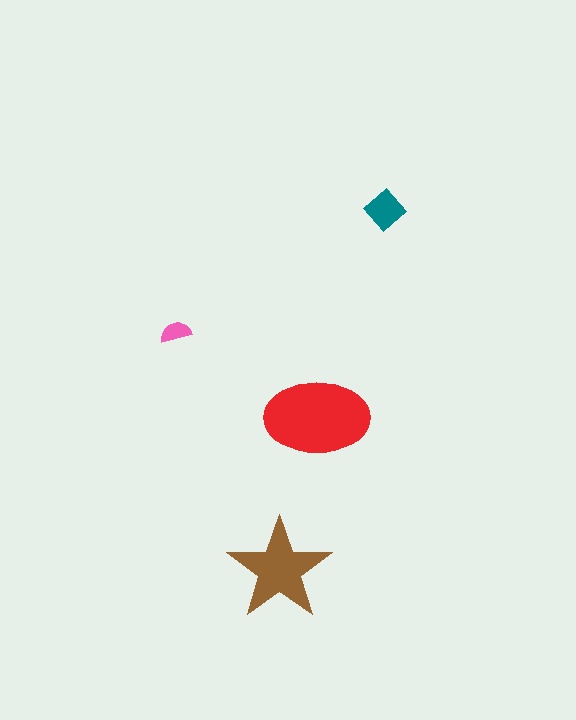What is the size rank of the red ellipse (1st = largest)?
1st.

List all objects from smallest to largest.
The pink semicircle, the teal diamond, the brown star, the red ellipse.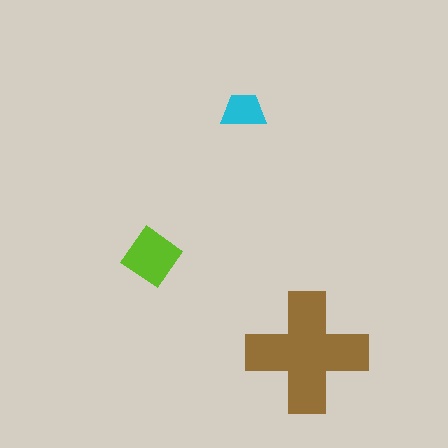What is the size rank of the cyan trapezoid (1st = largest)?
3rd.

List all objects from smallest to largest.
The cyan trapezoid, the lime diamond, the brown cross.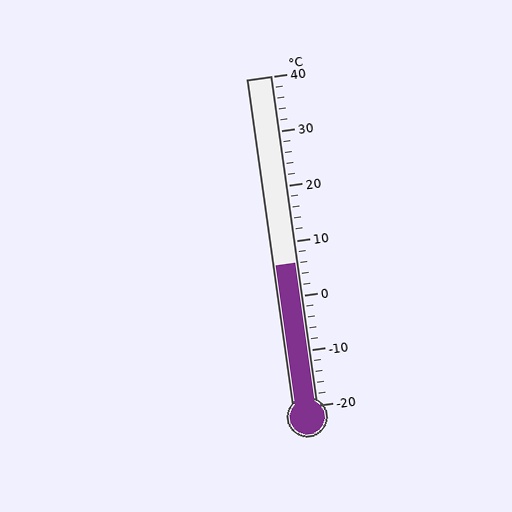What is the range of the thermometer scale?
The thermometer scale ranges from -20°C to 40°C.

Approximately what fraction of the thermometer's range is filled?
The thermometer is filled to approximately 45% of its range.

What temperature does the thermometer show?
The thermometer shows approximately 6°C.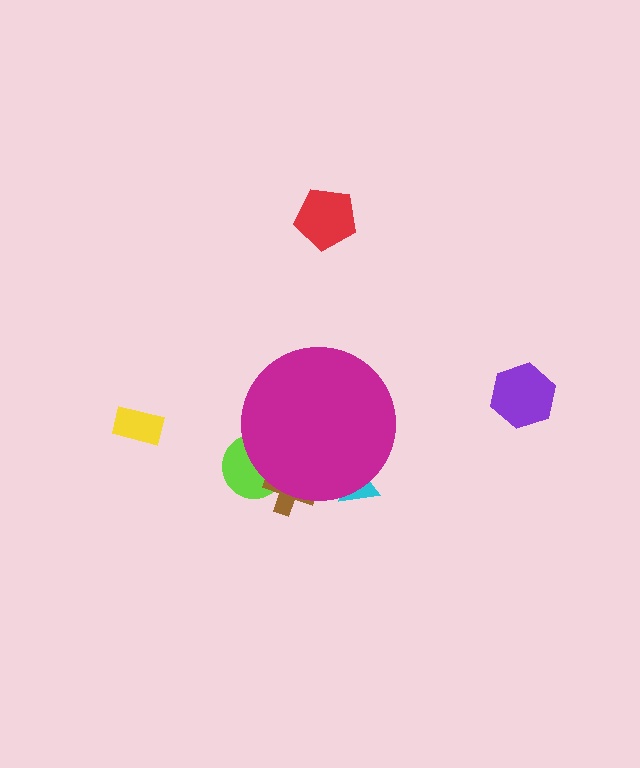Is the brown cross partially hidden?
Yes, the brown cross is partially hidden behind the magenta circle.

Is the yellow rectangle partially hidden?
No, the yellow rectangle is fully visible.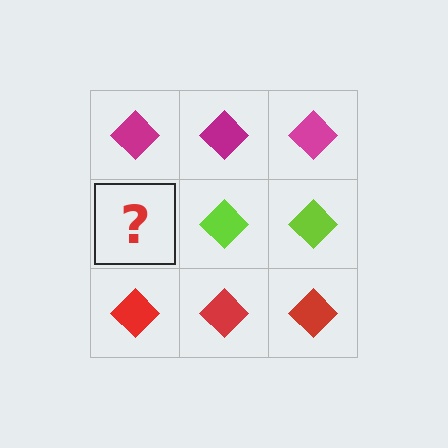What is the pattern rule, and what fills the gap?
The rule is that each row has a consistent color. The gap should be filled with a lime diamond.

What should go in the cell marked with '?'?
The missing cell should contain a lime diamond.